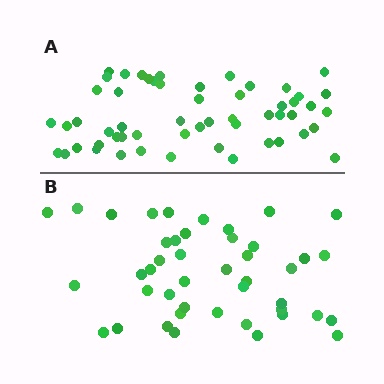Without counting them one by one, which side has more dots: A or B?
Region A (the top region) has more dots.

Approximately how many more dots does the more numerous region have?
Region A has roughly 12 or so more dots than region B.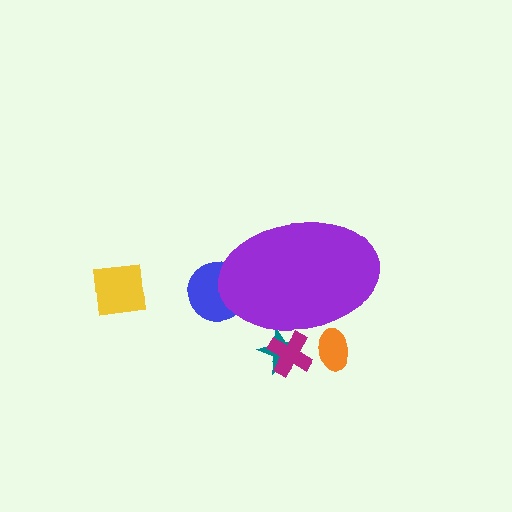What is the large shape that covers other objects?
A purple ellipse.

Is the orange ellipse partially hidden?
Yes, the orange ellipse is partially hidden behind the purple ellipse.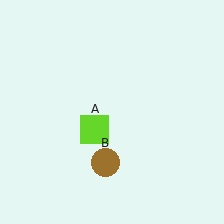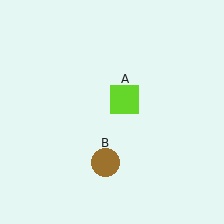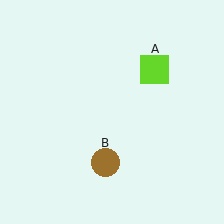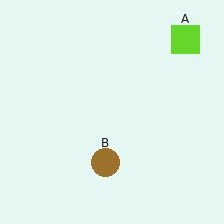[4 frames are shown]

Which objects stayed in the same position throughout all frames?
Brown circle (object B) remained stationary.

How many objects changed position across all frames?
1 object changed position: lime square (object A).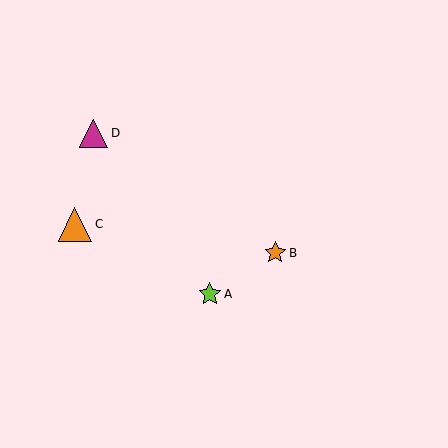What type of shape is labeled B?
Shape B is an orange star.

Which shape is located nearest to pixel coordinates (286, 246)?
The orange star (labeled B) at (275, 253) is nearest to that location.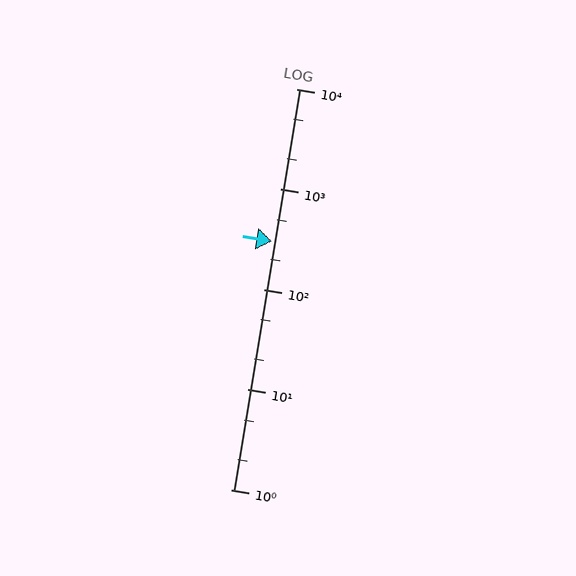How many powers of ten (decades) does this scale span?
The scale spans 4 decades, from 1 to 10000.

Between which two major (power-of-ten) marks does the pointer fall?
The pointer is between 100 and 1000.